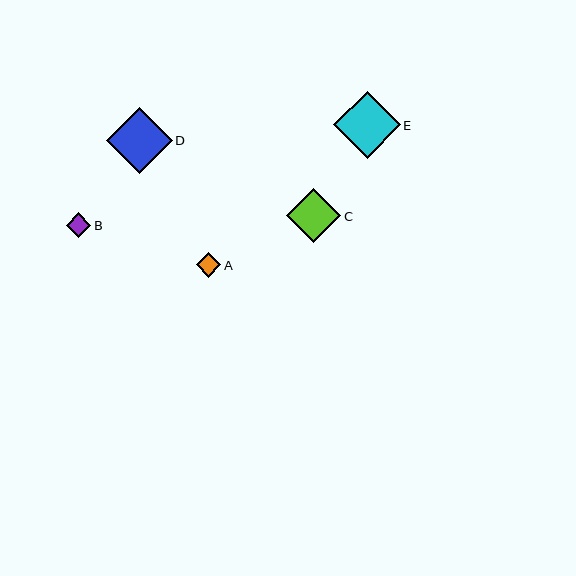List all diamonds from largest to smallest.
From largest to smallest: E, D, C, A, B.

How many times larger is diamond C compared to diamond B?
Diamond C is approximately 2.2 times the size of diamond B.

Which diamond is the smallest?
Diamond B is the smallest with a size of approximately 24 pixels.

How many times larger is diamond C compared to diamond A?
Diamond C is approximately 2.2 times the size of diamond A.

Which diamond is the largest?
Diamond E is the largest with a size of approximately 66 pixels.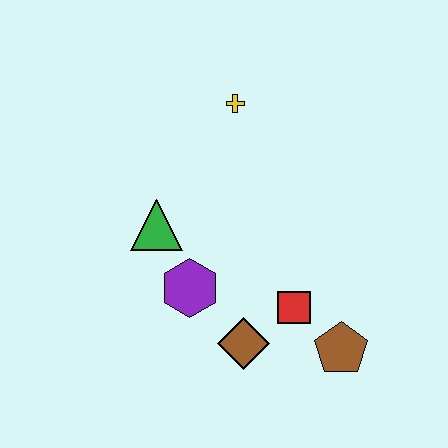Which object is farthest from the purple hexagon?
The yellow cross is farthest from the purple hexagon.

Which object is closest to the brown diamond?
The red square is closest to the brown diamond.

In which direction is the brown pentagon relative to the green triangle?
The brown pentagon is to the right of the green triangle.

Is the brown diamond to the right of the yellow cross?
Yes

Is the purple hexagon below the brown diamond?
No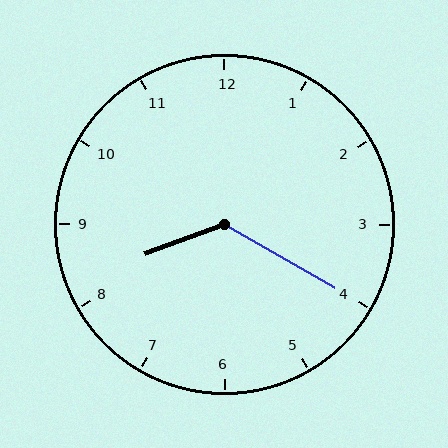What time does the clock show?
8:20.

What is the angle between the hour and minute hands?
Approximately 130 degrees.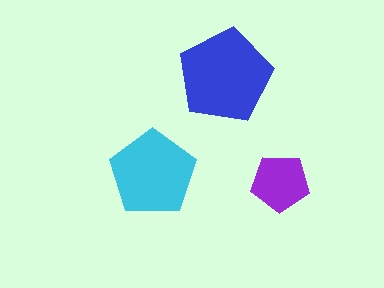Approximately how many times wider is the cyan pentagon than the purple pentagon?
About 1.5 times wider.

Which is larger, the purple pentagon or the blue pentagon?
The blue one.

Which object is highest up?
The blue pentagon is topmost.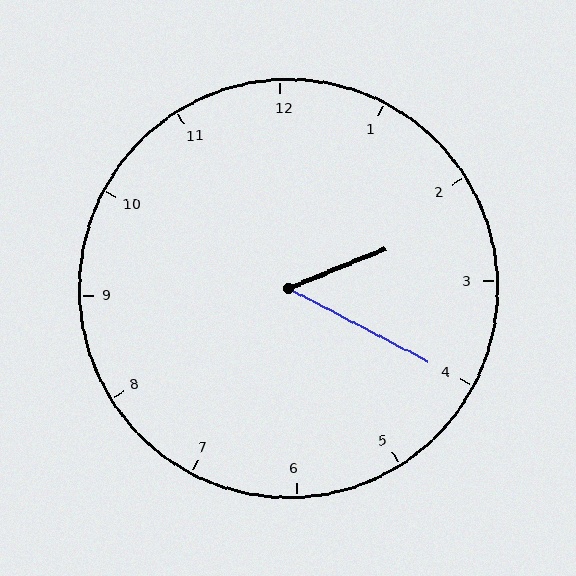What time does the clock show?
2:20.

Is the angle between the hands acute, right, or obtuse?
It is acute.